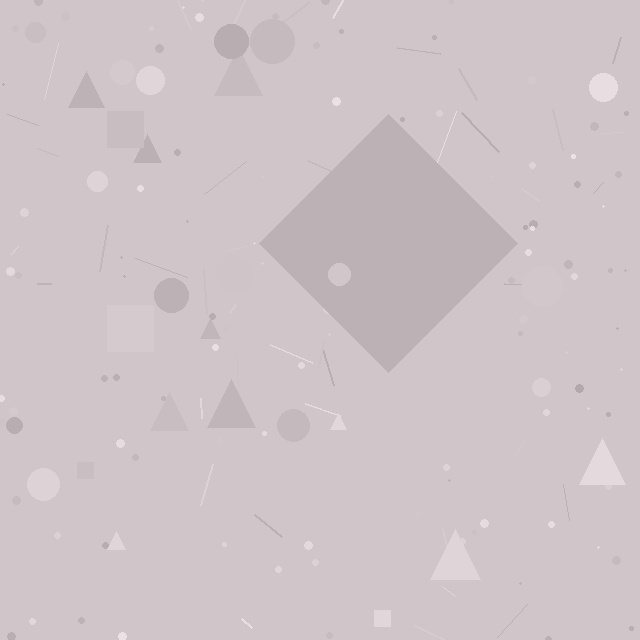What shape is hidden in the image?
A diamond is hidden in the image.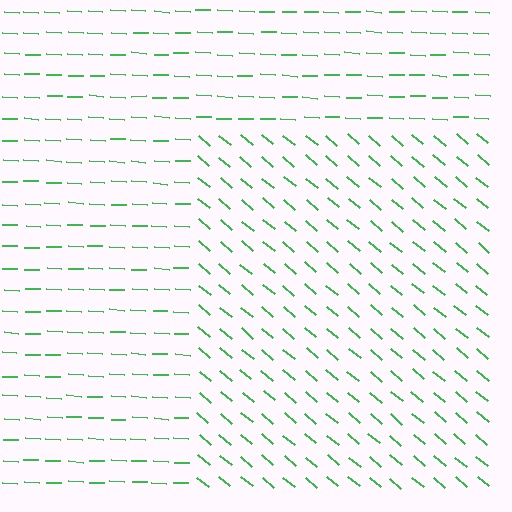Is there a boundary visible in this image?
Yes, there is a texture boundary formed by a change in line orientation.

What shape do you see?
I see a rectangle.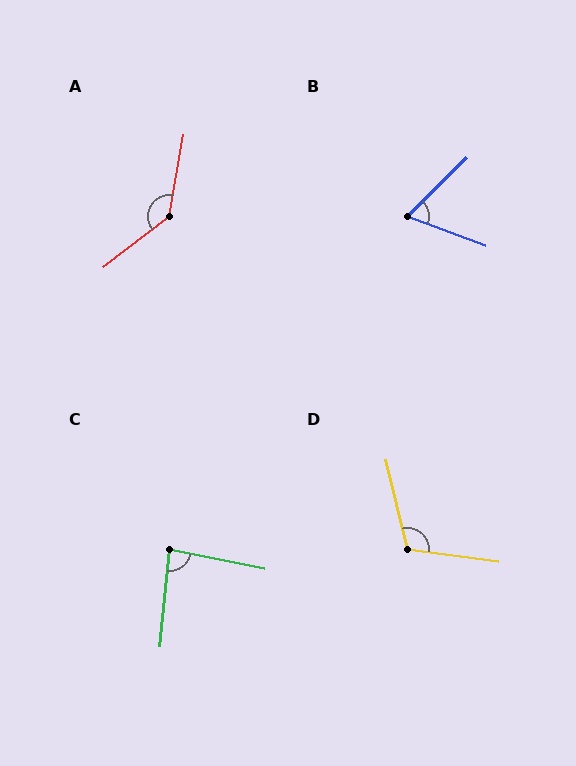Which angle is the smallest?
B, at approximately 65 degrees.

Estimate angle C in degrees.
Approximately 84 degrees.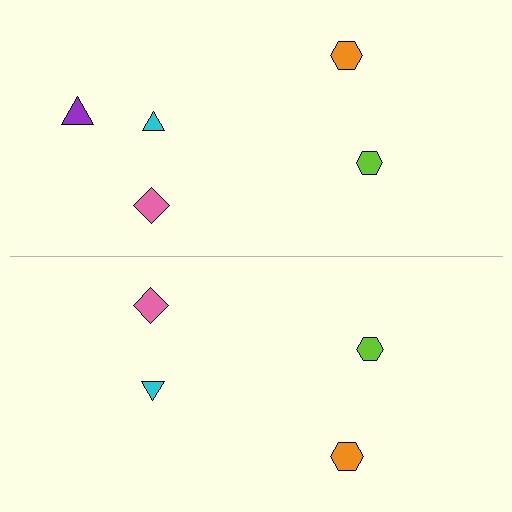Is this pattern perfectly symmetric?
No, the pattern is not perfectly symmetric. A purple triangle is missing from the bottom side.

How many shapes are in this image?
There are 9 shapes in this image.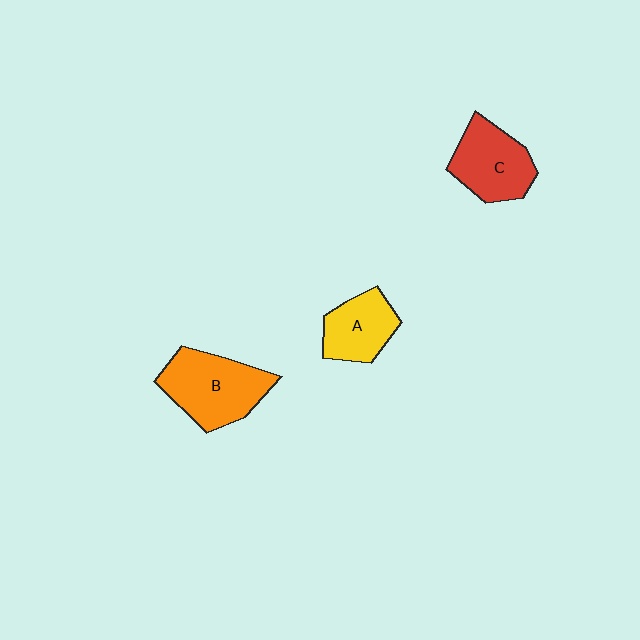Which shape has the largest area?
Shape B (orange).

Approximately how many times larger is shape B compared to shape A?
Approximately 1.5 times.